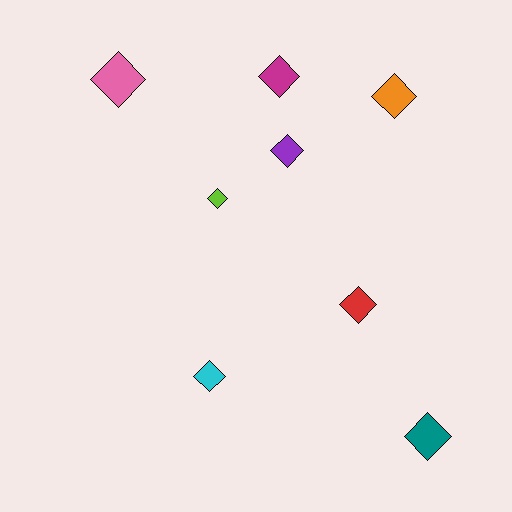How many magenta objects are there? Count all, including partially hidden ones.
There is 1 magenta object.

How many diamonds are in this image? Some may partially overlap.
There are 8 diamonds.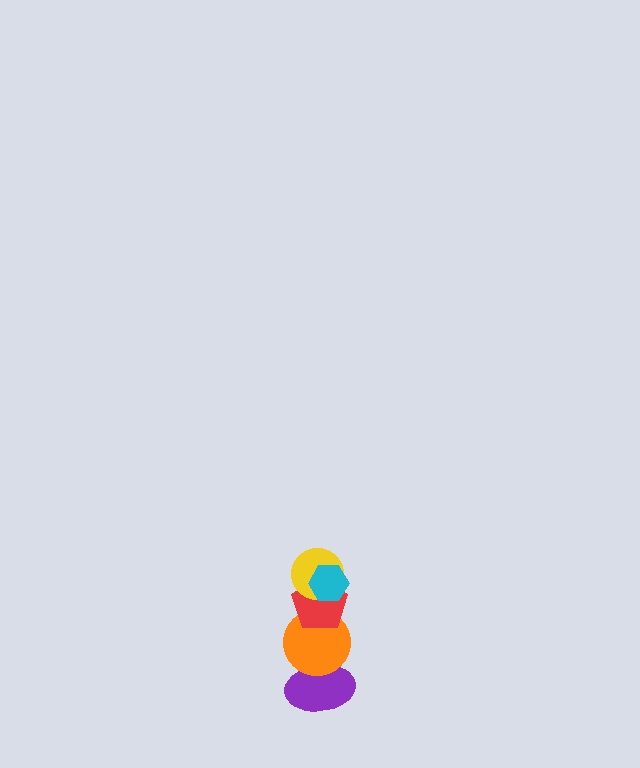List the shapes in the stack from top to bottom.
From top to bottom: the cyan hexagon, the yellow circle, the red pentagon, the orange circle, the purple ellipse.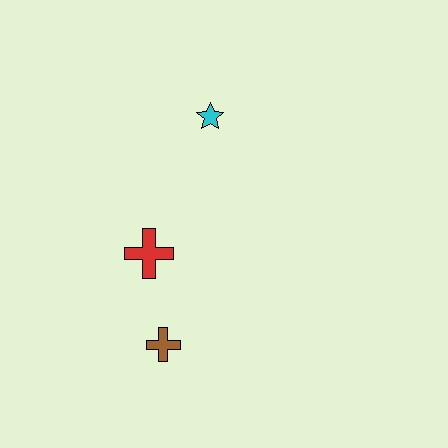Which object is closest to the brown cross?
The red cross is closest to the brown cross.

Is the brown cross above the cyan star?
No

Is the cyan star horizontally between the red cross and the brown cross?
No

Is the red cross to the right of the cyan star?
No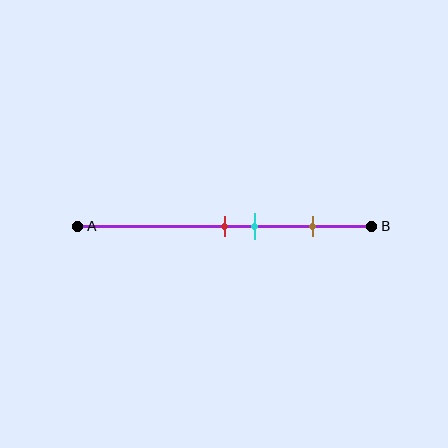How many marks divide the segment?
There are 3 marks dividing the segment.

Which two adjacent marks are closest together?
The red and cyan marks are the closest adjacent pair.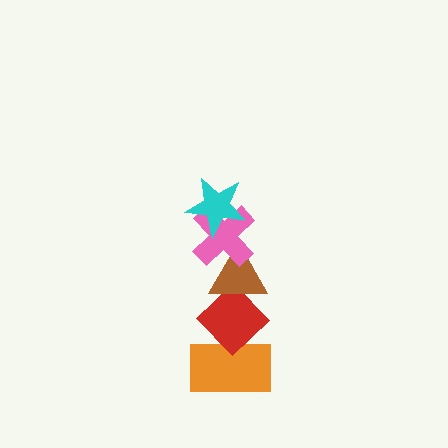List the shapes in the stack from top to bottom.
From top to bottom: the cyan star, the pink cross, the brown triangle, the red diamond, the orange rectangle.